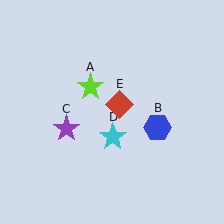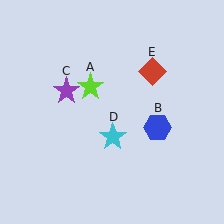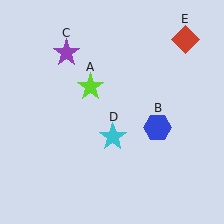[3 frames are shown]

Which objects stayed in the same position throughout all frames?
Lime star (object A) and blue hexagon (object B) and cyan star (object D) remained stationary.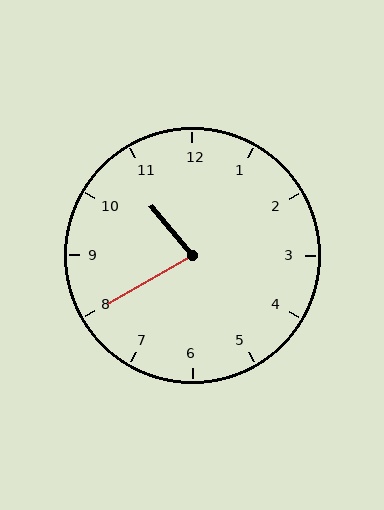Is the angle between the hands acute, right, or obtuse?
It is acute.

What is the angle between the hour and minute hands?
Approximately 80 degrees.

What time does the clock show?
10:40.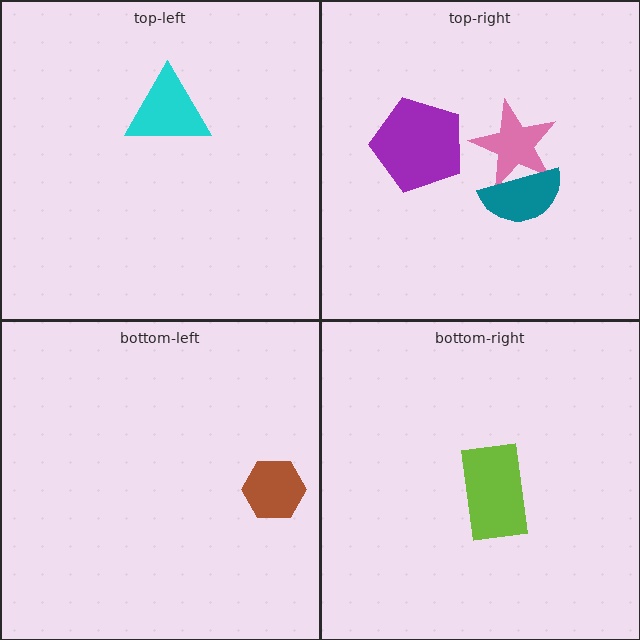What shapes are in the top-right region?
The pink star, the teal semicircle, the purple pentagon.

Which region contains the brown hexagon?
The bottom-left region.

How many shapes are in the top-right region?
3.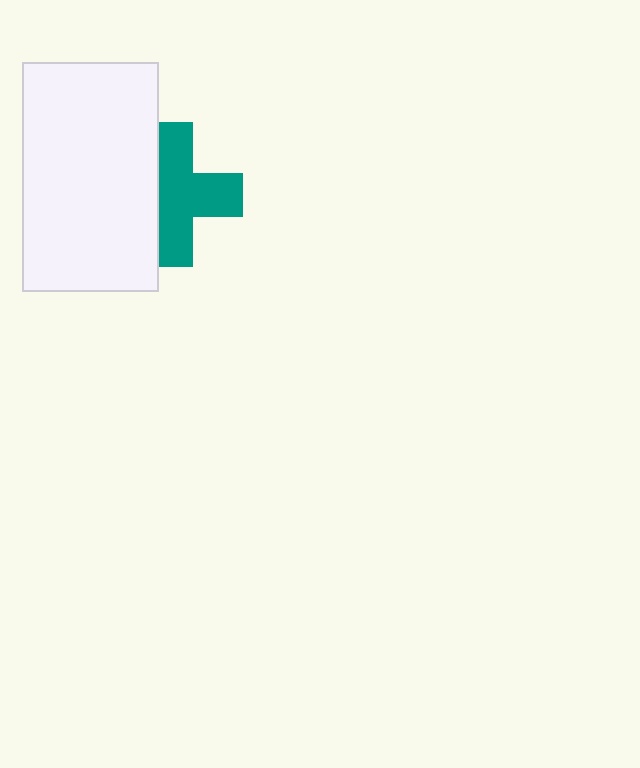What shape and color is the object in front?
The object in front is a white rectangle.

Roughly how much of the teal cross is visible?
About half of it is visible (roughly 64%).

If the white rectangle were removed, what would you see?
You would see the complete teal cross.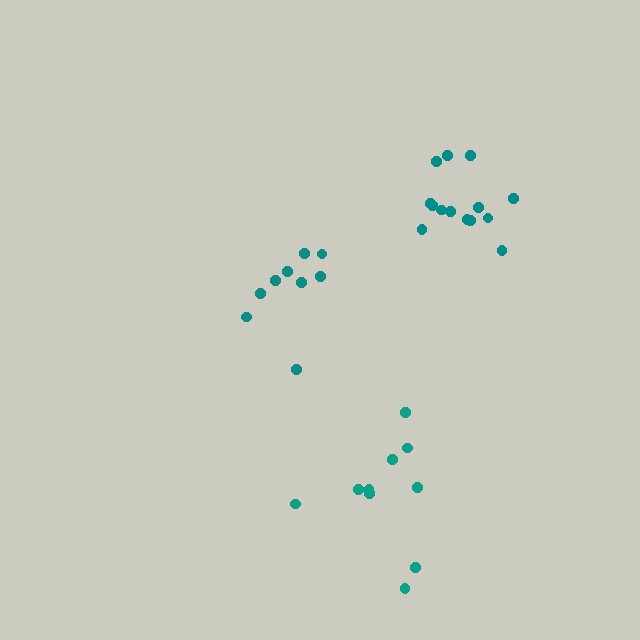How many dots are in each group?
Group 1: 10 dots, Group 2: 14 dots, Group 3: 9 dots (33 total).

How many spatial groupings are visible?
There are 3 spatial groupings.